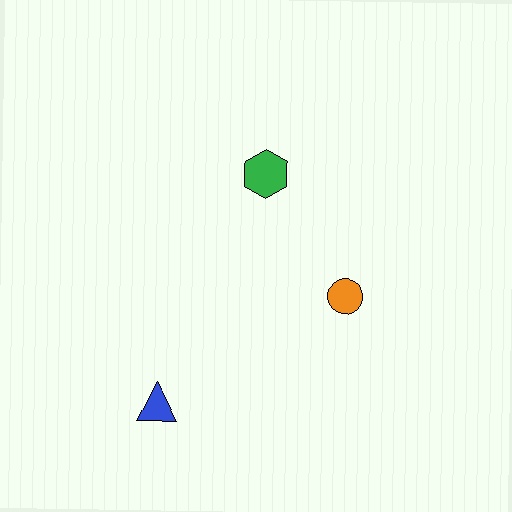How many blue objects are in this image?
There is 1 blue object.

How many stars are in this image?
There are no stars.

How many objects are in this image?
There are 3 objects.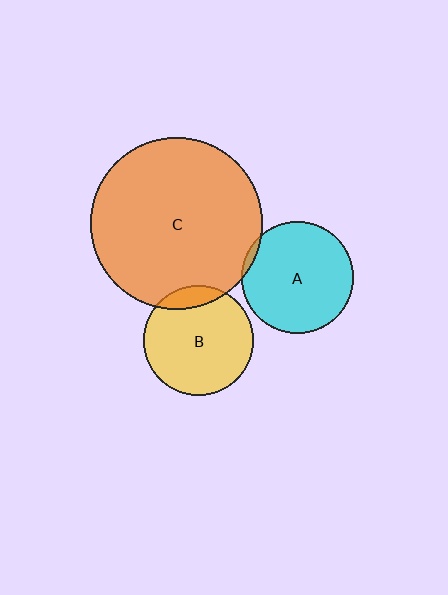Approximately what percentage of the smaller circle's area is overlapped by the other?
Approximately 10%.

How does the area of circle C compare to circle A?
Approximately 2.3 times.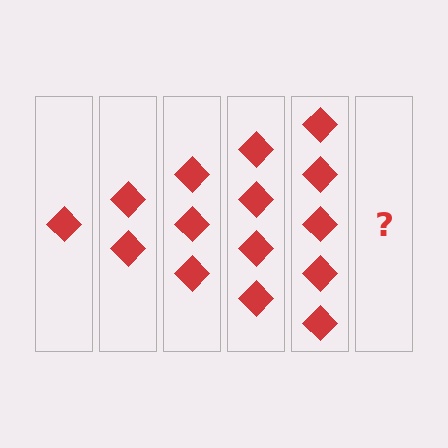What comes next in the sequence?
The next element should be 6 diamonds.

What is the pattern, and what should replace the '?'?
The pattern is that each step adds one more diamond. The '?' should be 6 diamonds.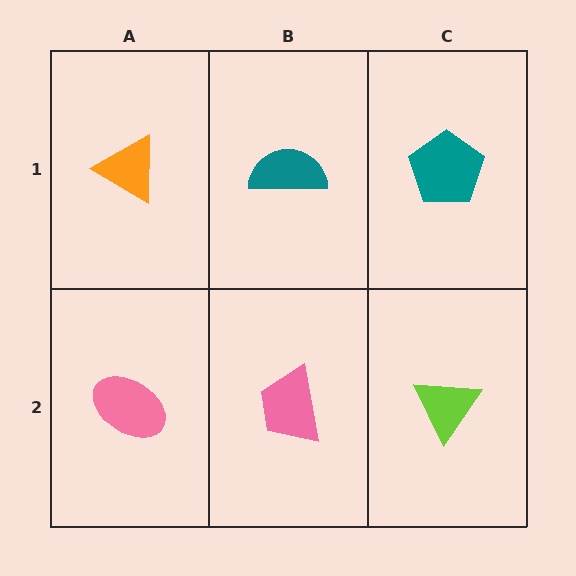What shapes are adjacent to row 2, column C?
A teal pentagon (row 1, column C), a pink trapezoid (row 2, column B).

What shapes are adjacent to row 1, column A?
A pink ellipse (row 2, column A), a teal semicircle (row 1, column B).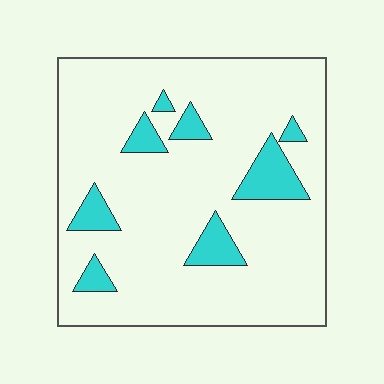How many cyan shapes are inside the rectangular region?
8.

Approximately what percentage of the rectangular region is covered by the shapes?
Approximately 15%.